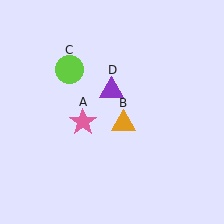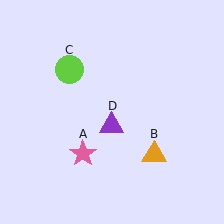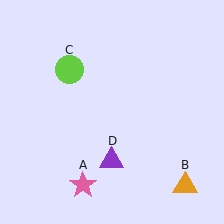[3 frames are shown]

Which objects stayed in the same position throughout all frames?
Lime circle (object C) remained stationary.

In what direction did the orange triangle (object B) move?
The orange triangle (object B) moved down and to the right.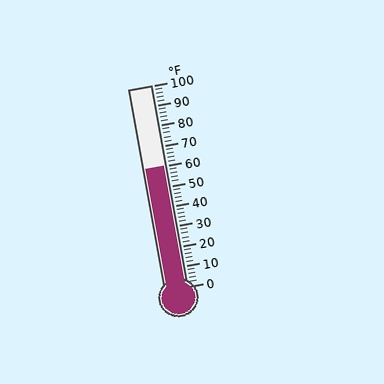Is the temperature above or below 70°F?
The temperature is below 70°F.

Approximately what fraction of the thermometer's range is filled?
The thermometer is filled to approximately 60% of its range.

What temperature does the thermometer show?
The thermometer shows approximately 60°F.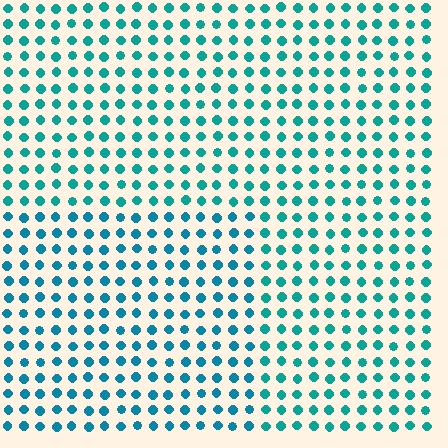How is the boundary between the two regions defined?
The boundary is defined purely by a slight shift in hue (about 19 degrees). Spacing, size, and orientation are identical on both sides.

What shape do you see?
I see a rectangle.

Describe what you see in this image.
The image is filled with small teal elements in a uniform arrangement. A rectangle-shaped region is visible where the elements are tinted to a slightly different hue, forming a subtle color boundary.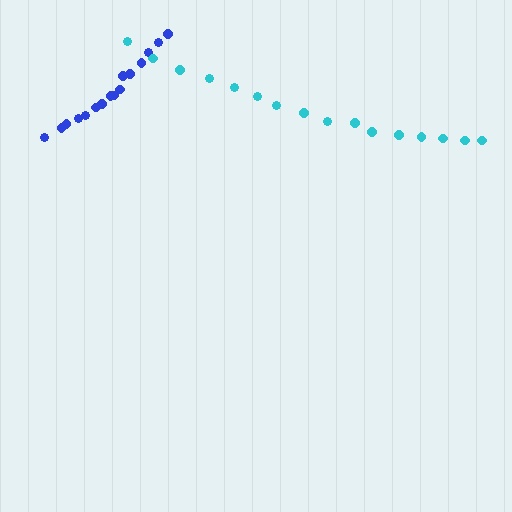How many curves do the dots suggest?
There are 2 distinct paths.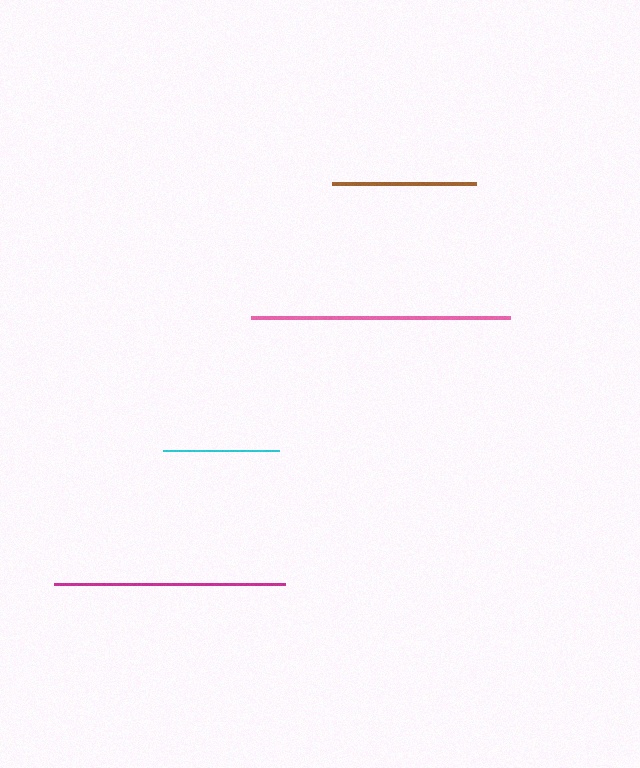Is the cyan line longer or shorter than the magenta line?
The magenta line is longer than the cyan line.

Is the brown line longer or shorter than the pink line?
The pink line is longer than the brown line.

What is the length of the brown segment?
The brown segment is approximately 144 pixels long.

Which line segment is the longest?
The pink line is the longest at approximately 258 pixels.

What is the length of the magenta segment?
The magenta segment is approximately 231 pixels long.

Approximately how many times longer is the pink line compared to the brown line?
The pink line is approximately 1.8 times the length of the brown line.